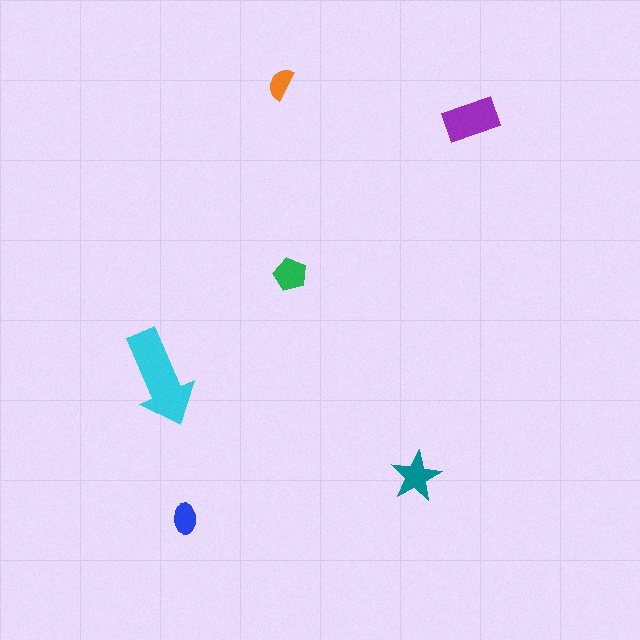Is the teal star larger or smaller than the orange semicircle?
Larger.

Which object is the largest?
The cyan arrow.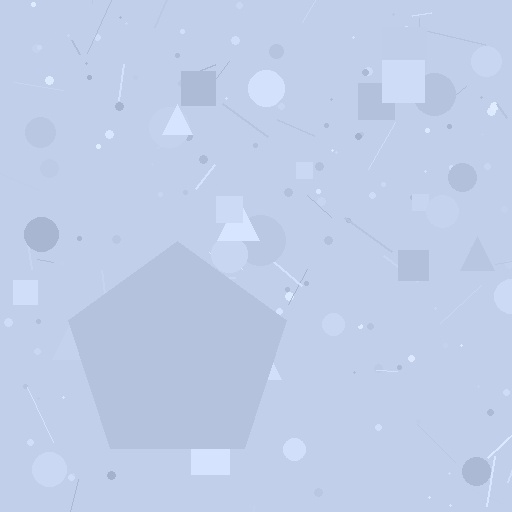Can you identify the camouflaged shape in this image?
The camouflaged shape is a pentagon.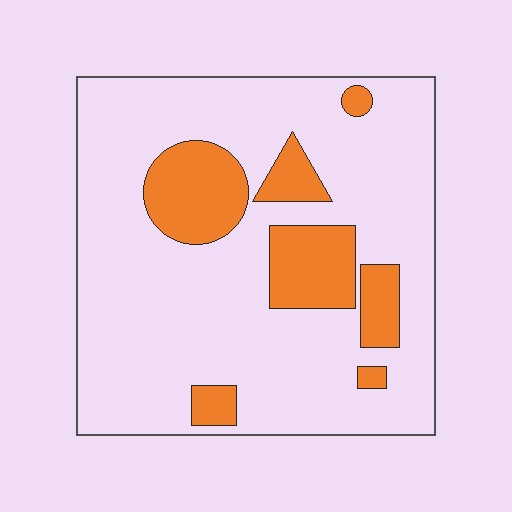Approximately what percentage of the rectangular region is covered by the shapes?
Approximately 20%.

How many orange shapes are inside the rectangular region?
7.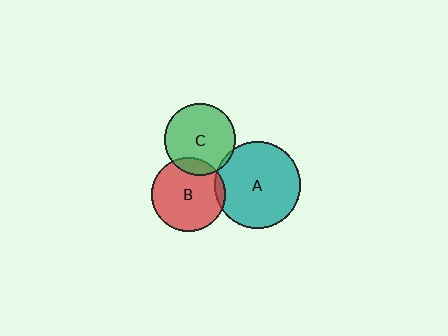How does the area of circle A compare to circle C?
Approximately 1.5 times.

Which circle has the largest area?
Circle A (teal).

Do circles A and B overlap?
Yes.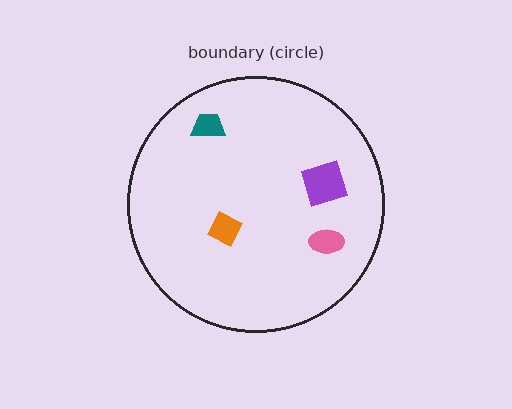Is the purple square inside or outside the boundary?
Inside.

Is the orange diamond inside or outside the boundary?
Inside.